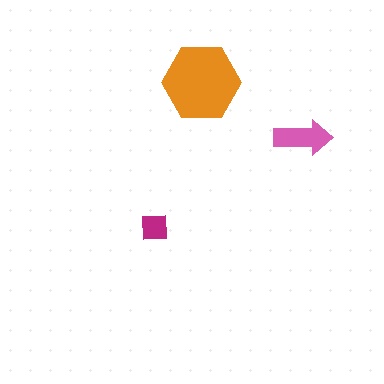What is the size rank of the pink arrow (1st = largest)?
2nd.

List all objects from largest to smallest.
The orange hexagon, the pink arrow, the magenta square.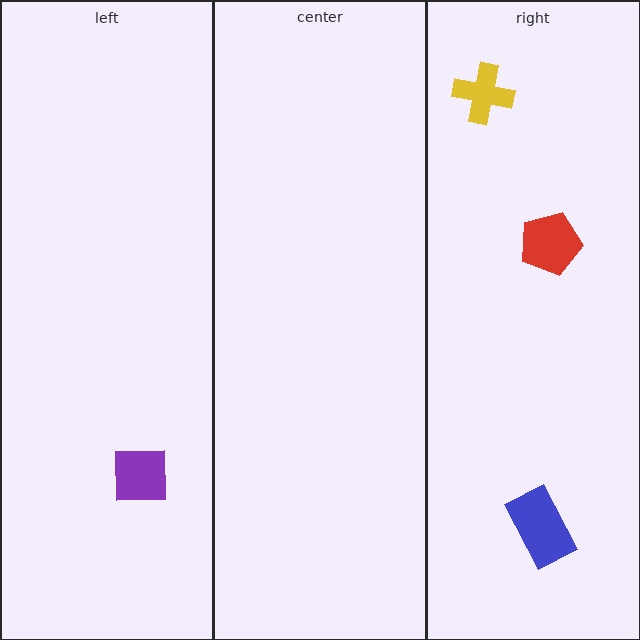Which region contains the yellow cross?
The right region.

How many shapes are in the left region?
1.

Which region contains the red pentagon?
The right region.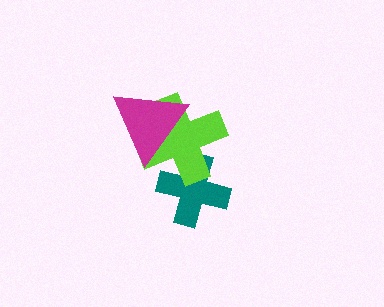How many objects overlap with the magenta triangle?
1 object overlaps with the magenta triangle.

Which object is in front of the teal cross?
The lime cross is in front of the teal cross.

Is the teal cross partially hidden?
Yes, it is partially covered by another shape.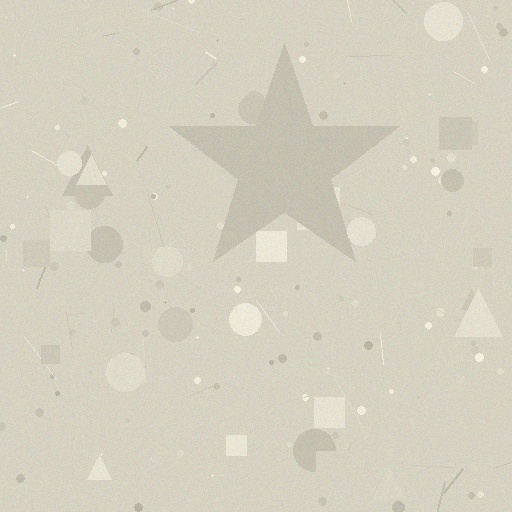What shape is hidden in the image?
A star is hidden in the image.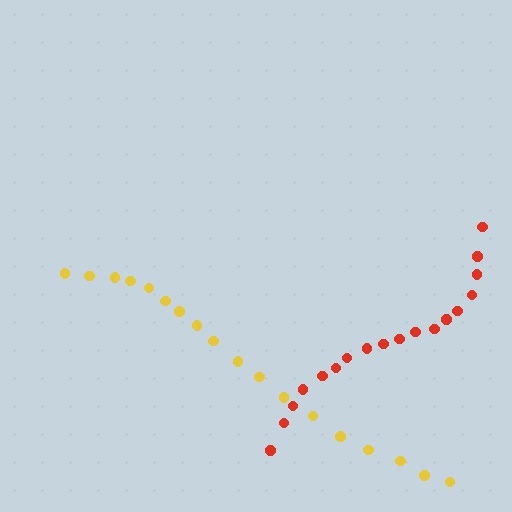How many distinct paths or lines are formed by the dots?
There are 2 distinct paths.